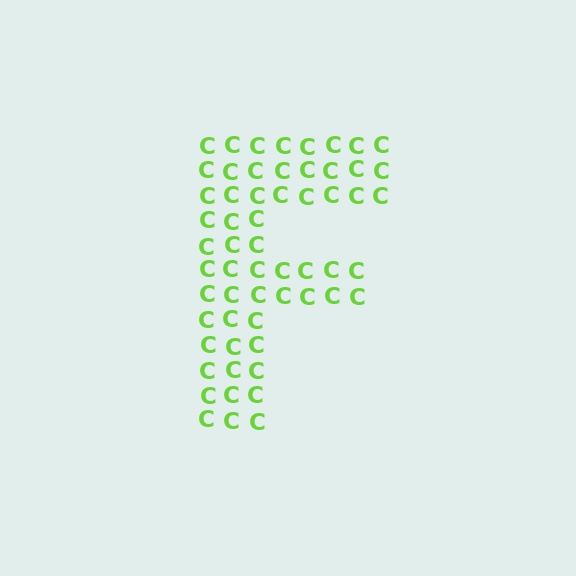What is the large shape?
The large shape is the letter F.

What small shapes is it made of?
It is made of small letter C's.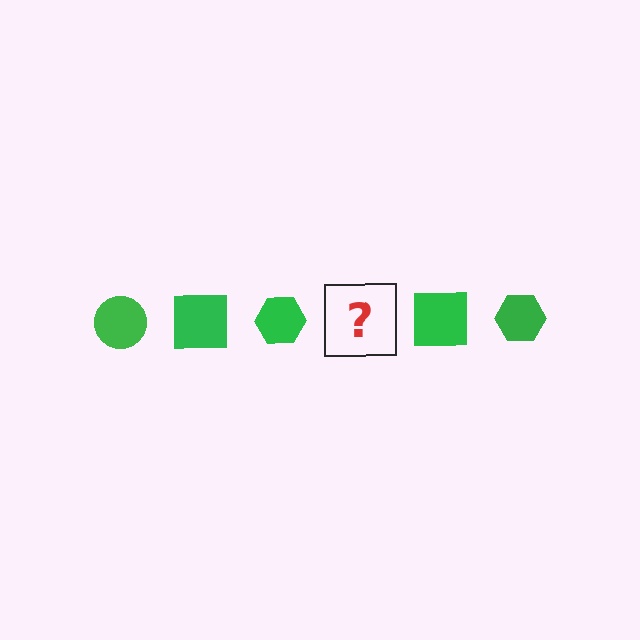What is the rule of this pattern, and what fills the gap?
The rule is that the pattern cycles through circle, square, hexagon shapes in green. The gap should be filled with a green circle.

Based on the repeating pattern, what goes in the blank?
The blank should be a green circle.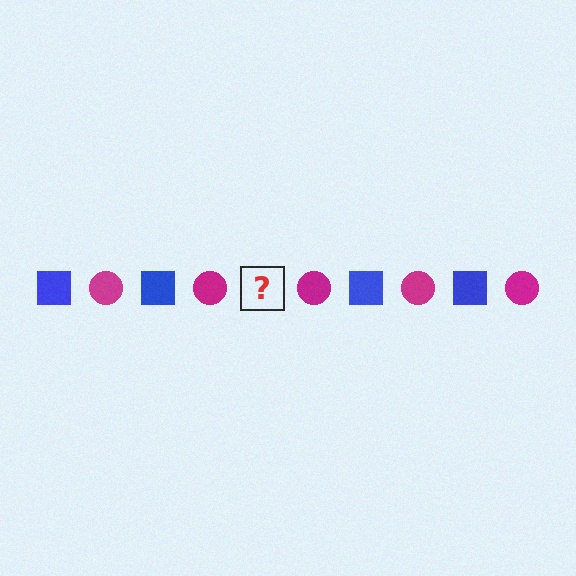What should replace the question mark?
The question mark should be replaced with a blue square.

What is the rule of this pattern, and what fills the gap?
The rule is that the pattern alternates between blue square and magenta circle. The gap should be filled with a blue square.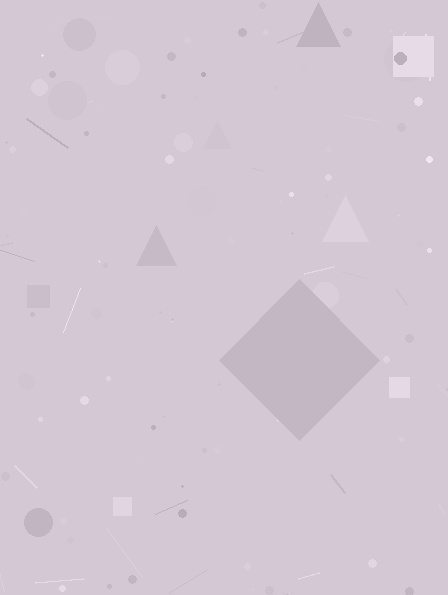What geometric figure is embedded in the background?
A diamond is embedded in the background.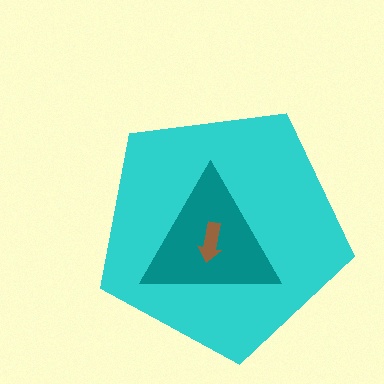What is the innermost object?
The brown arrow.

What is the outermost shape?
The cyan pentagon.